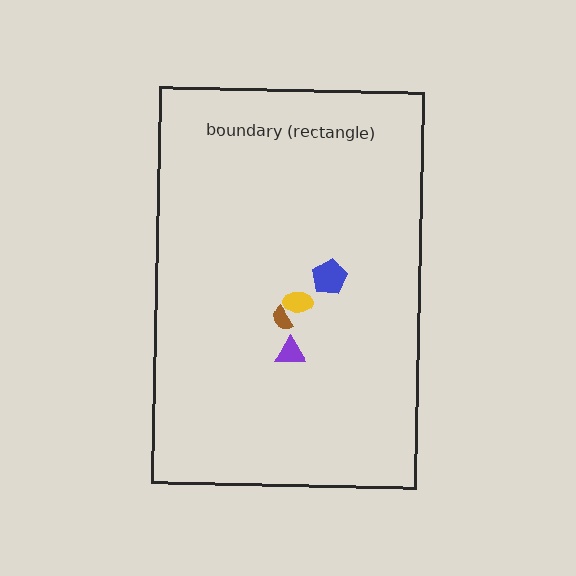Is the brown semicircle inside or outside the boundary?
Inside.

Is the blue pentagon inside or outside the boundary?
Inside.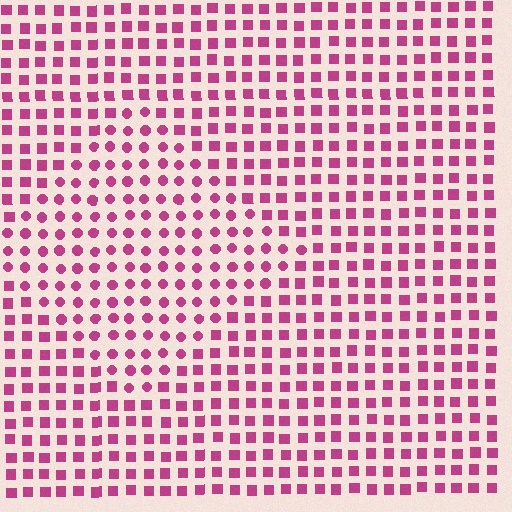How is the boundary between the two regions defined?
The boundary is defined by a change in element shape: circles inside vs. squares outside. All elements share the same color and spacing.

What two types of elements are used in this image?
The image uses circles inside the diamond region and squares outside it.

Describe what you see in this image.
The image is filled with small magenta elements arranged in a uniform grid. A diamond-shaped region contains circles, while the surrounding area contains squares. The boundary is defined purely by the change in element shape.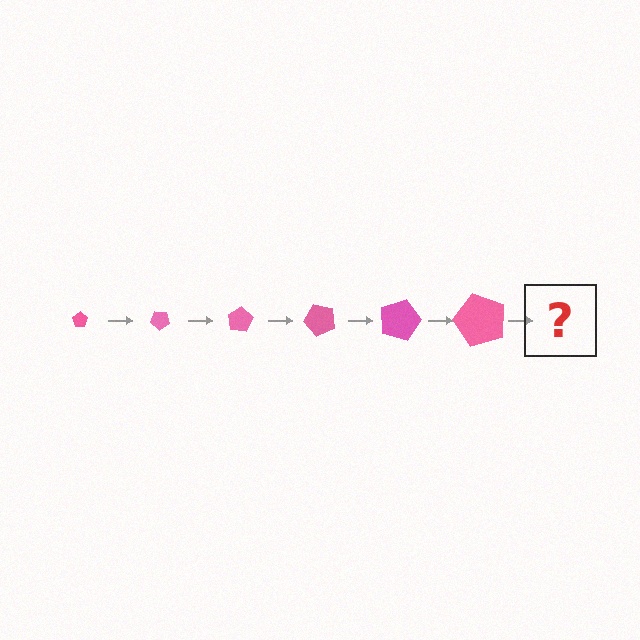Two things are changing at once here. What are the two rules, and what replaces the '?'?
The two rules are that the pentagon grows larger each step and it rotates 40 degrees each step. The '?' should be a pentagon, larger than the previous one and rotated 240 degrees from the start.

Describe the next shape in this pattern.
It should be a pentagon, larger than the previous one and rotated 240 degrees from the start.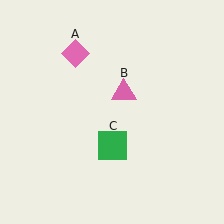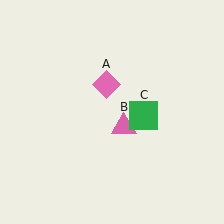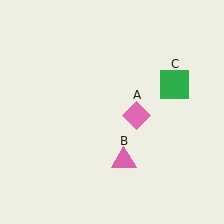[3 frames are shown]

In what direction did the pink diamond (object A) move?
The pink diamond (object A) moved down and to the right.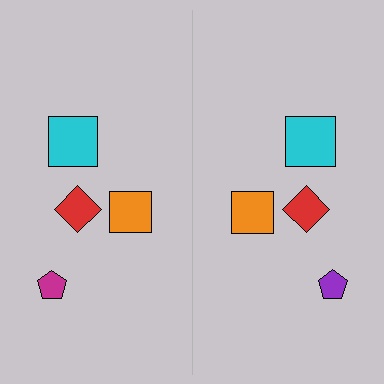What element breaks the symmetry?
The purple pentagon on the right side breaks the symmetry — its mirror counterpart is magenta.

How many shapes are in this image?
There are 8 shapes in this image.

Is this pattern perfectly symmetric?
No, the pattern is not perfectly symmetric. The purple pentagon on the right side breaks the symmetry — its mirror counterpart is magenta.